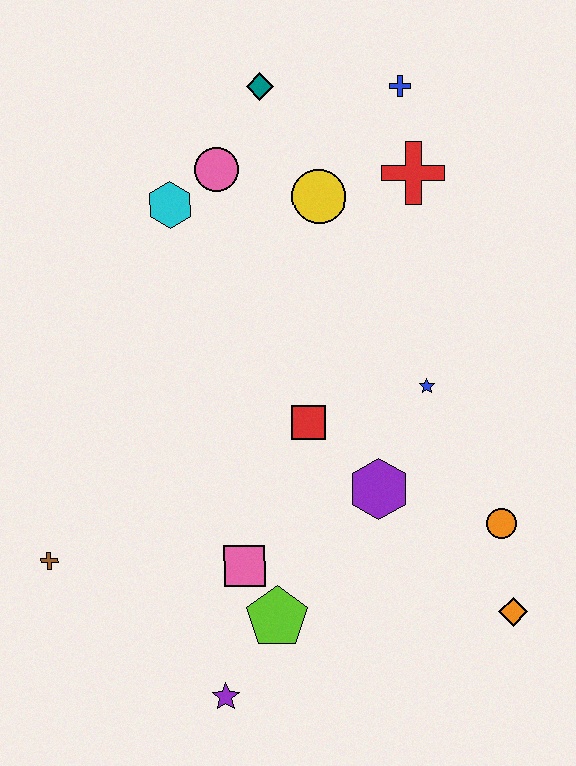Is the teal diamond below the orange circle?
No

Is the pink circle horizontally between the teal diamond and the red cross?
No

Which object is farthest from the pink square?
The blue cross is farthest from the pink square.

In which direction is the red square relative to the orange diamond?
The red square is to the left of the orange diamond.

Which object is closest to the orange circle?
The orange diamond is closest to the orange circle.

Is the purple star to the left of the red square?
Yes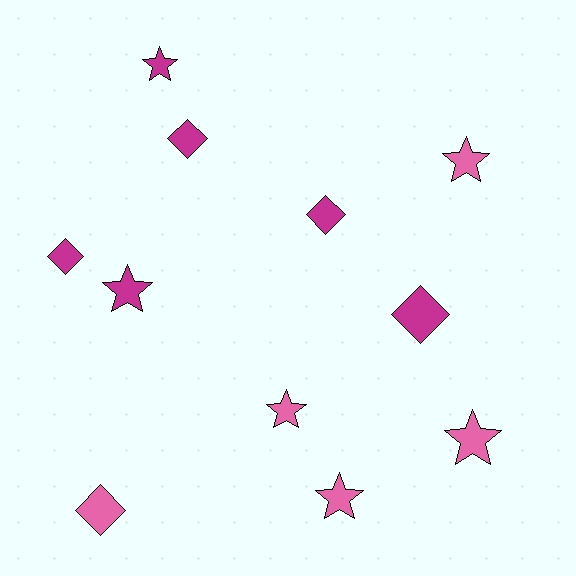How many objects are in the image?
There are 11 objects.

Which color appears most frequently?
Magenta, with 6 objects.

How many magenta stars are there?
There are 2 magenta stars.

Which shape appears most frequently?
Star, with 6 objects.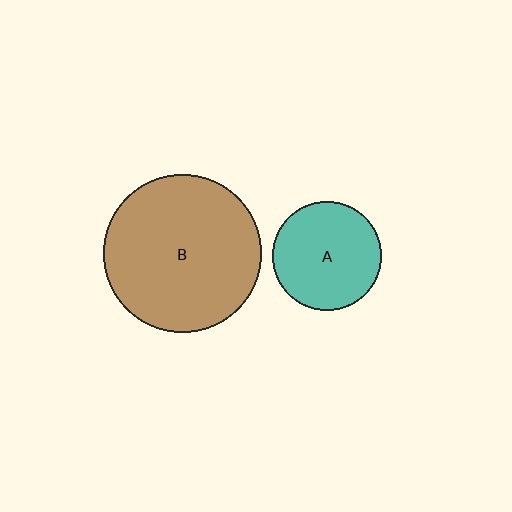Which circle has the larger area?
Circle B (brown).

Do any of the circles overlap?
No, none of the circles overlap.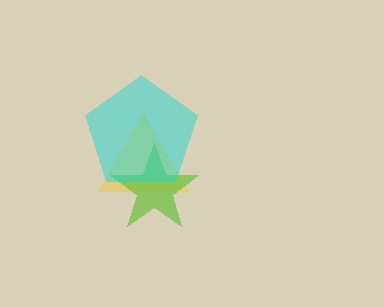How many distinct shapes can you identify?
There are 3 distinct shapes: a yellow triangle, a lime star, a cyan pentagon.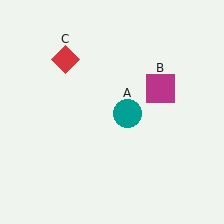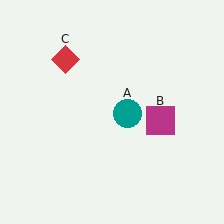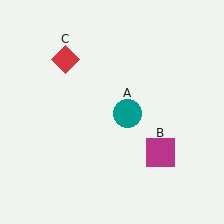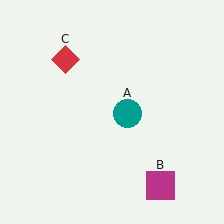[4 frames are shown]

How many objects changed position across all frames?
1 object changed position: magenta square (object B).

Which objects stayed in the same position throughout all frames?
Teal circle (object A) and red diamond (object C) remained stationary.